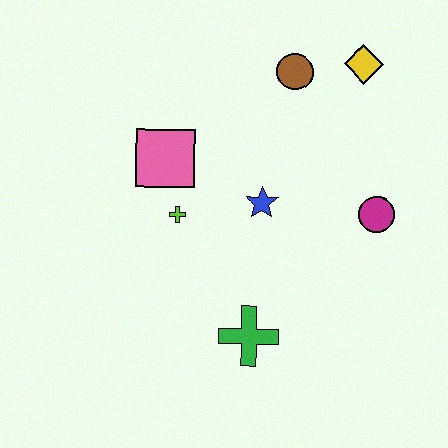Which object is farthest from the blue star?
The yellow diamond is farthest from the blue star.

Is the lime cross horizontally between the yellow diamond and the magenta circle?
No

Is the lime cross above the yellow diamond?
No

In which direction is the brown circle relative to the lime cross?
The brown circle is above the lime cross.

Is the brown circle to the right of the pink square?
Yes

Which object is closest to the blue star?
The lime cross is closest to the blue star.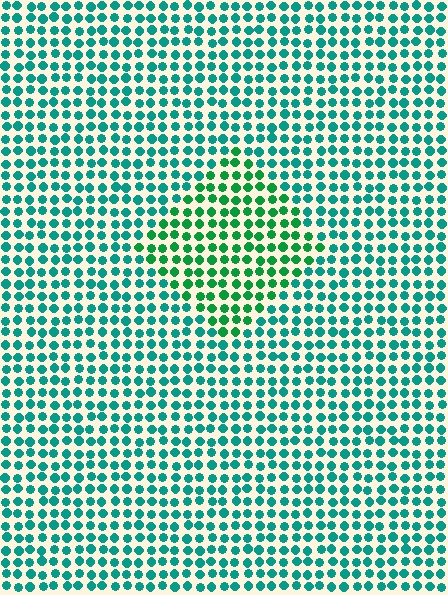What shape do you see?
I see a diamond.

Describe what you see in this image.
The image is filled with small teal elements in a uniform arrangement. A diamond-shaped region is visible where the elements are tinted to a slightly different hue, forming a subtle color boundary.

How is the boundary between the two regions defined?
The boundary is defined purely by a slight shift in hue (about 32 degrees). Spacing, size, and orientation are identical on both sides.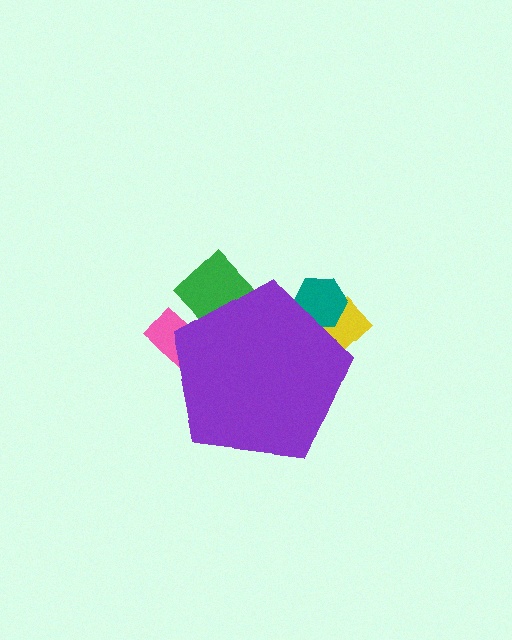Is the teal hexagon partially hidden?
Yes, the teal hexagon is partially hidden behind the purple pentagon.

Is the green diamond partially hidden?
Yes, the green diamond is partially hidden behind the purple pentagon.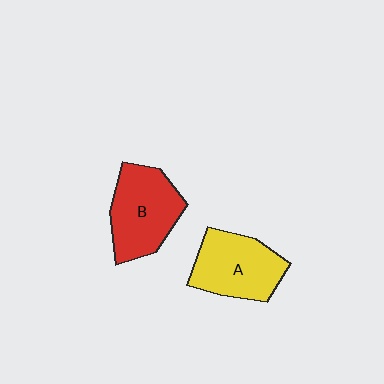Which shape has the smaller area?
Shape A (yellow).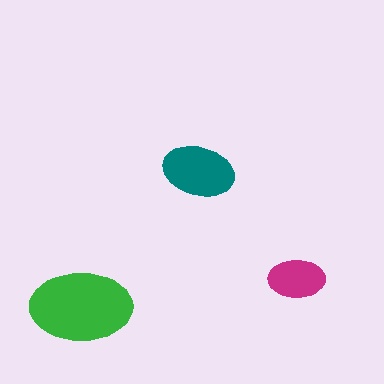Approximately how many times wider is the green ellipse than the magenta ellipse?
About 2 times wider.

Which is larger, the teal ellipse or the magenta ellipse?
The teal one.